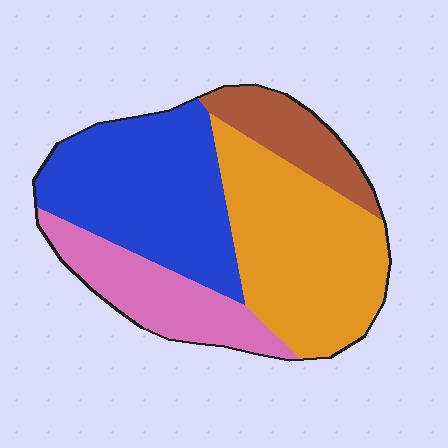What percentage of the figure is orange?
Orange takes up between a quarter and a half of the figure.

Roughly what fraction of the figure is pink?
Pink covers roughly 20% of the figure.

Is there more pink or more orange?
Orange.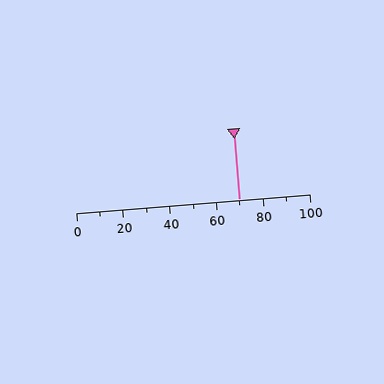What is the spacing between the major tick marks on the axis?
The major ticks are spaced 20 apart.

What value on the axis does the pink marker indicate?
The marker indicates approximately 70.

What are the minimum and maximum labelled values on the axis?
The axis runs from 0 to 100.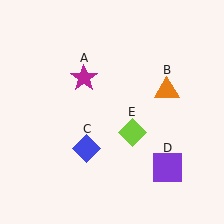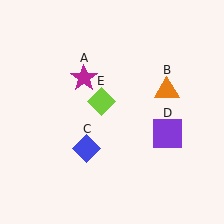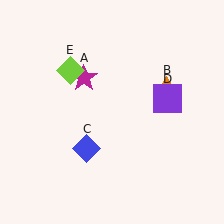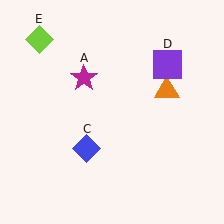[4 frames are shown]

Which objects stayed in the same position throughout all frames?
Magenta star (object A) and orange triangle (object B) and blue diamond (object C) remained stationary.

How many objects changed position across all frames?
2 objects changed position: purple square (object D), lime diamond (object E).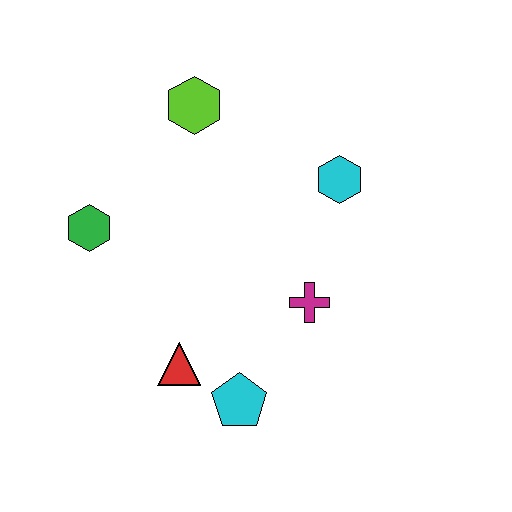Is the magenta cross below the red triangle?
No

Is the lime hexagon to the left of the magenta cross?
Yes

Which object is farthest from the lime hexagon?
The cyan pentagon is farthest from the lime hexagon.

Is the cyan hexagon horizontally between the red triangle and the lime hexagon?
No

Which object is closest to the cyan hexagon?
The magenta cross is closest to the cyan hexagon.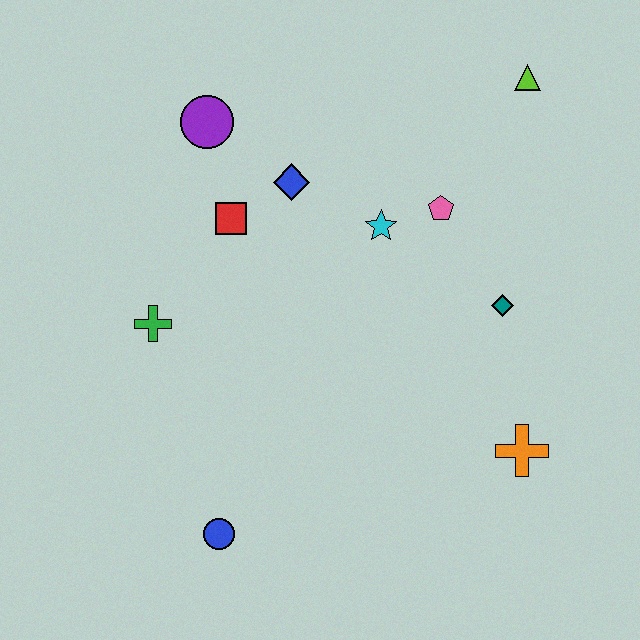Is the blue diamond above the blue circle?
Yes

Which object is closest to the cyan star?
The pink pentagon is closest to the cyan star.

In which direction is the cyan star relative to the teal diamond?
The cyan star is to the left of the teal diamond.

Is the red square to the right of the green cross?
Yes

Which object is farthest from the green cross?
The lime triangle is farthest from the green cross.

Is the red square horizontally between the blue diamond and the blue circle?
Yes